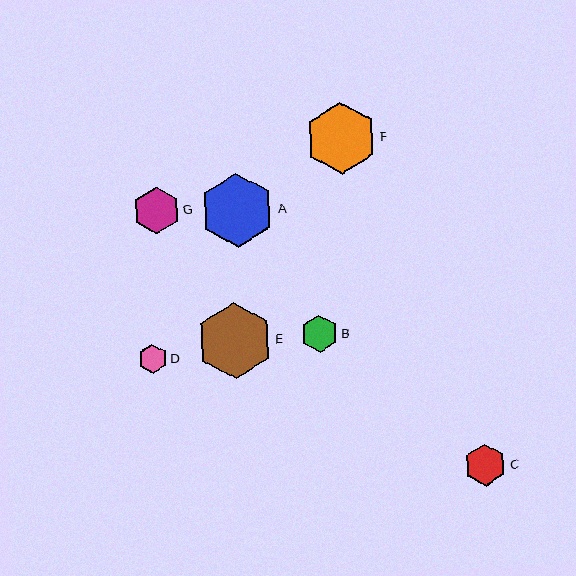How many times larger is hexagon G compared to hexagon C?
Hexagon G is approximately 1.1 times the size of hexagon C.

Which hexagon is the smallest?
Hexagon D is the smallest with a size of approximately 29 pixels.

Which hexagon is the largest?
Hexagon E is the largest with a size of approximately 76 pixels.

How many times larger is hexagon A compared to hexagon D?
Hexagon A is approximately 2.6 times the size of hexagon D.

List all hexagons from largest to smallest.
From largest to smallest: E, A, F, G, C, B, D.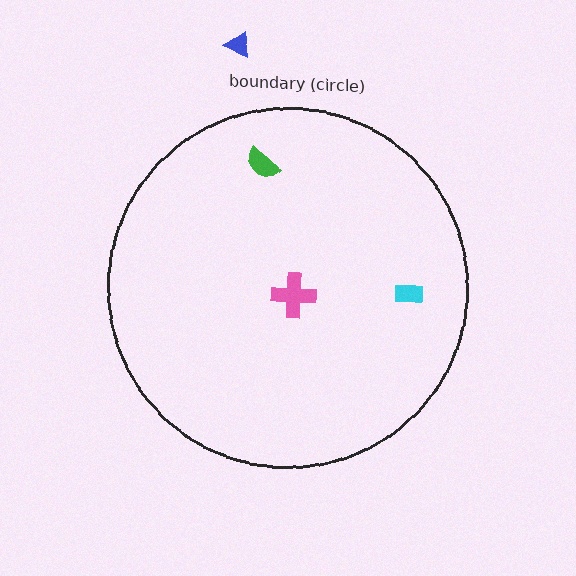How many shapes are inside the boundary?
3 inside, 1 outside.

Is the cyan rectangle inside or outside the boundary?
Inside.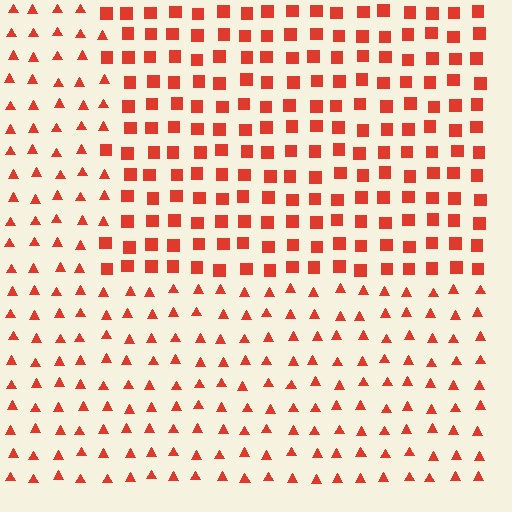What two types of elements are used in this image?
The image uses squares inside the rectangle region and triangles outside it.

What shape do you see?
I see a rectangle.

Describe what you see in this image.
The image is filled with small red elements arranged in a uniform grid. A rectangle-shaped region contains squares, while the surrounding area contains triangles. The boundary is defined purely by the change in element shape.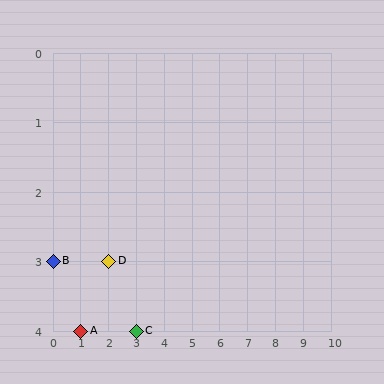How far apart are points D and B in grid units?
Points D and B are 2 columns apart.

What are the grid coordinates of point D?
Point D is at grid coordinates (2, 3).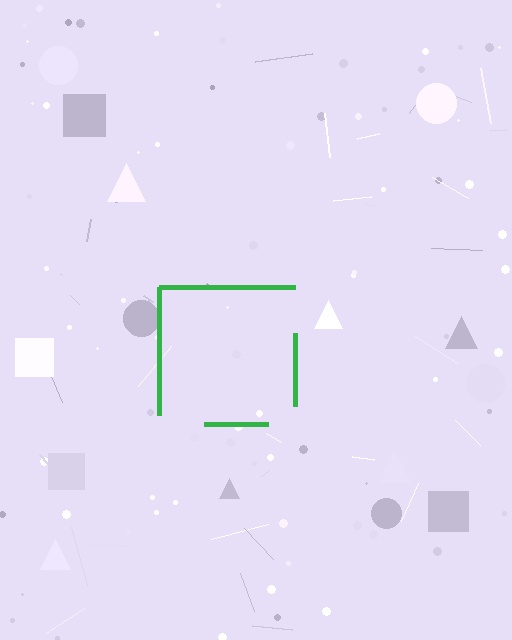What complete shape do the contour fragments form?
The contour fragments form a square.